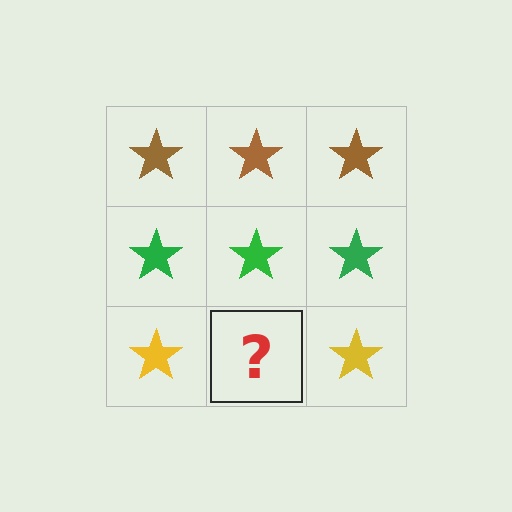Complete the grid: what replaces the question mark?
The question mark should be replaced with a yellow star.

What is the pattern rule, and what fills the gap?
The rule is that each row has a consistent color. The gap should be filled with a yellow star.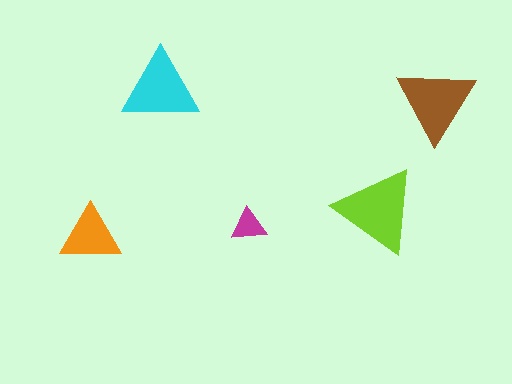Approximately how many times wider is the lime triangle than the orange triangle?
About 1.5 times wider.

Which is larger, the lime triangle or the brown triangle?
The lime one.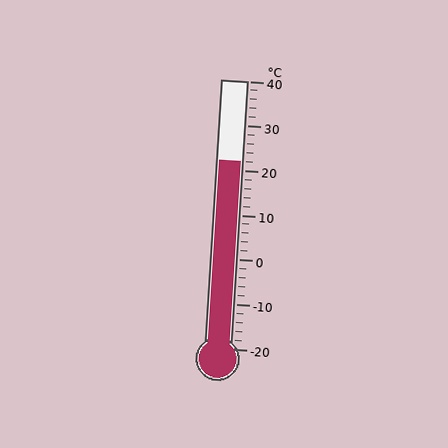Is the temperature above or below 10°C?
The temperature is above 10°C.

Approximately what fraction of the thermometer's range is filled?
The thermometer is filled to approximately 70% of its range.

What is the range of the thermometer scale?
The thermometer scale ranges from -20°C to 40°C.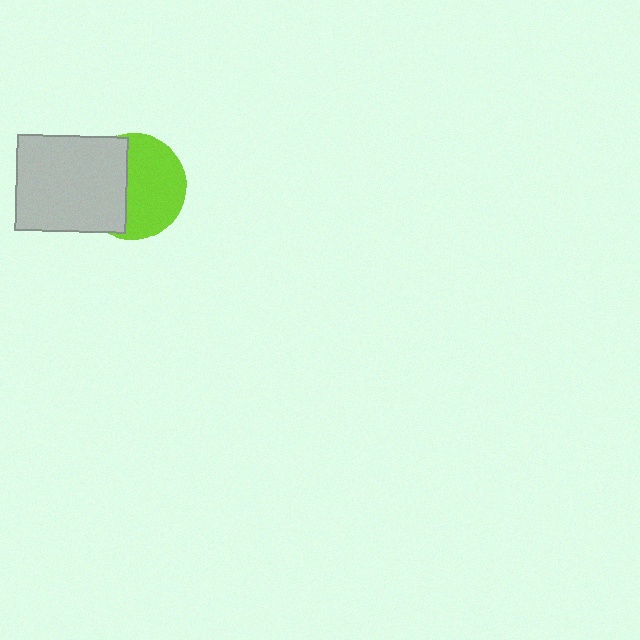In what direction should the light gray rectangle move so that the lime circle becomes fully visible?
The light gray rectangle should move left. That is the shortest direction to clear the overlap and leave the lime circle fully visible.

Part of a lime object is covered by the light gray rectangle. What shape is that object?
It is a circle.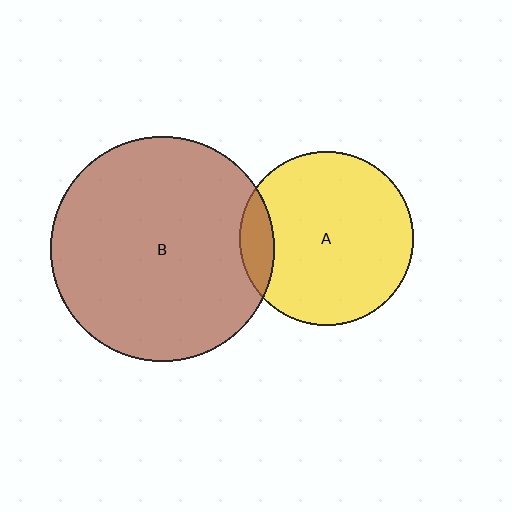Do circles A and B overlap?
Yes.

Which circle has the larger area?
Circle B (brown).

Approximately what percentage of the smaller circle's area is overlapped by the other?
Approximately 10%.